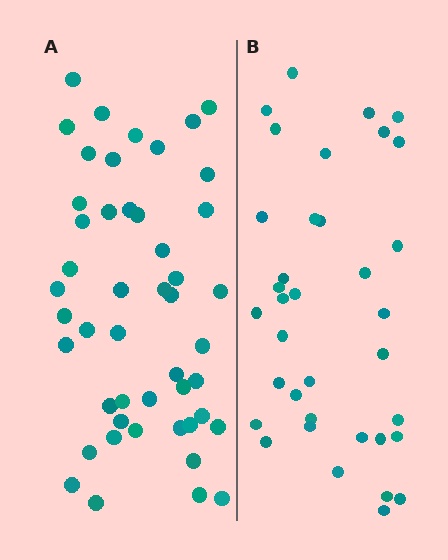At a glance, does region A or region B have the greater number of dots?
Region A (the left region) has more dots.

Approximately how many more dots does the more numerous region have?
Region A has roughly 12 or so more dots than region B.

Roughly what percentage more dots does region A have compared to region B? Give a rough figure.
About 35% more.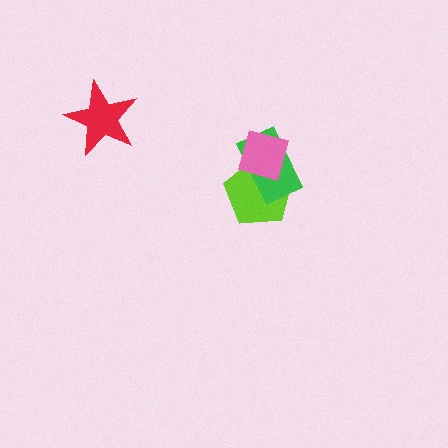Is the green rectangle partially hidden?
Yes, it is partially covered by another shape.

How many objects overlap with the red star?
0 objects overlap with the red star.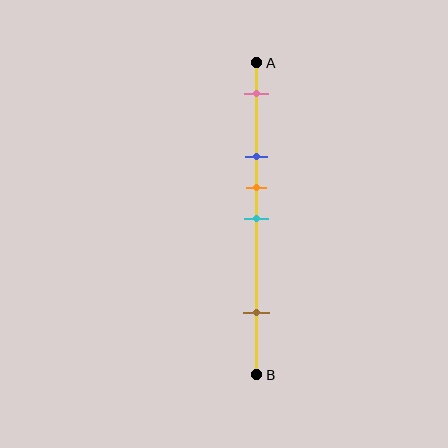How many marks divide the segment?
There are 5 marks dividing the segment.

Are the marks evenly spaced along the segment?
No, the marks are not evenly spaced.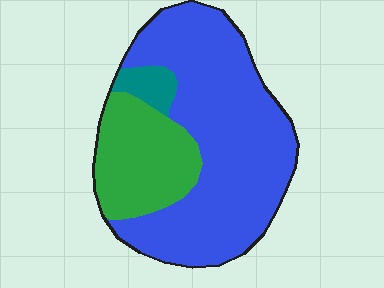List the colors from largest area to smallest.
From largest to smallest: blue, green, teal.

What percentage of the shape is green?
Green takes up between a sixth and a third of the shape.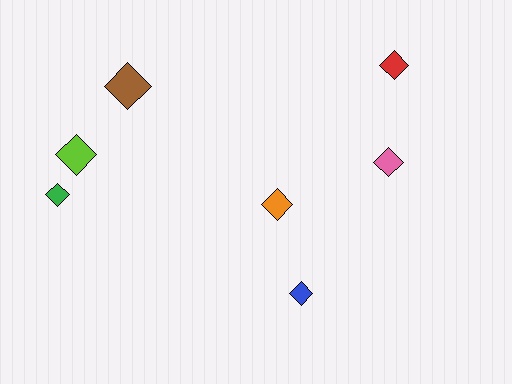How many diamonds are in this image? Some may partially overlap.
There are 7 diamonds.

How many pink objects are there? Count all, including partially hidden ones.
There is 1 pink object.